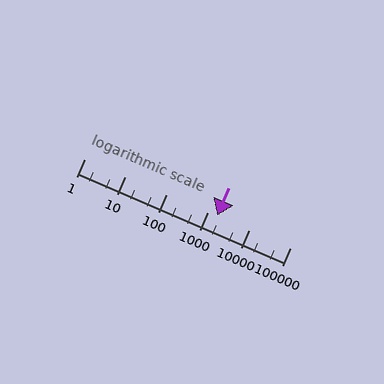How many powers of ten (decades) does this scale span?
The scale spans 5 decades, from 1 to 100000.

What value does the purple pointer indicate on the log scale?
The pointer indicates approximately 1700.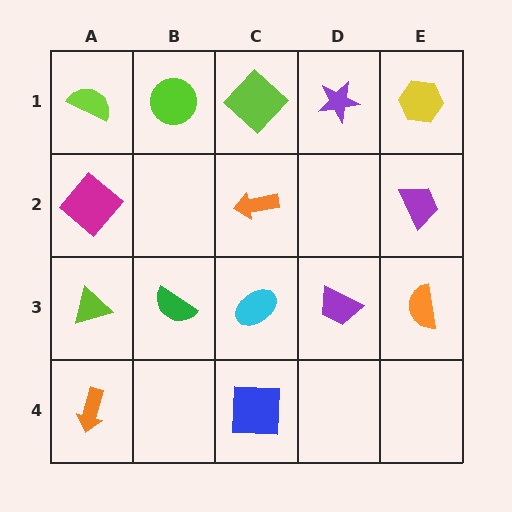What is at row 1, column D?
A purple star.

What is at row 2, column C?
An orange arrow.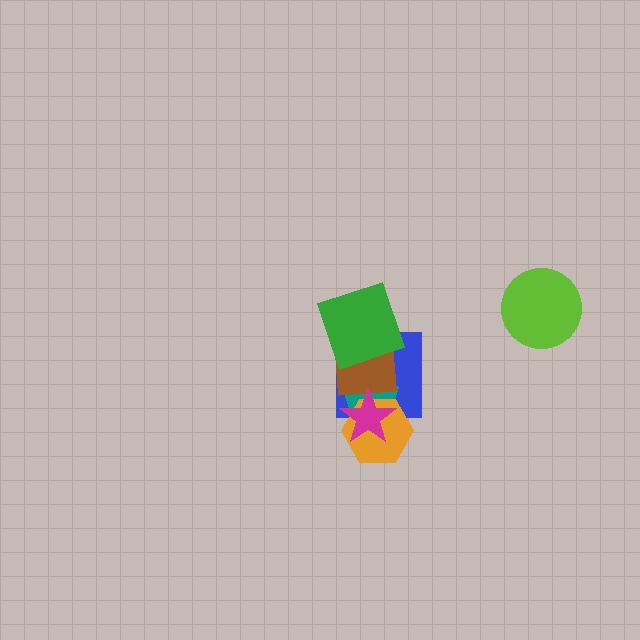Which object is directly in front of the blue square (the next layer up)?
The teal pentagon is directly in front of the blue square.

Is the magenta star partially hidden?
No, no other shape covers it.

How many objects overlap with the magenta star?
4 objects overlap with the magenta star.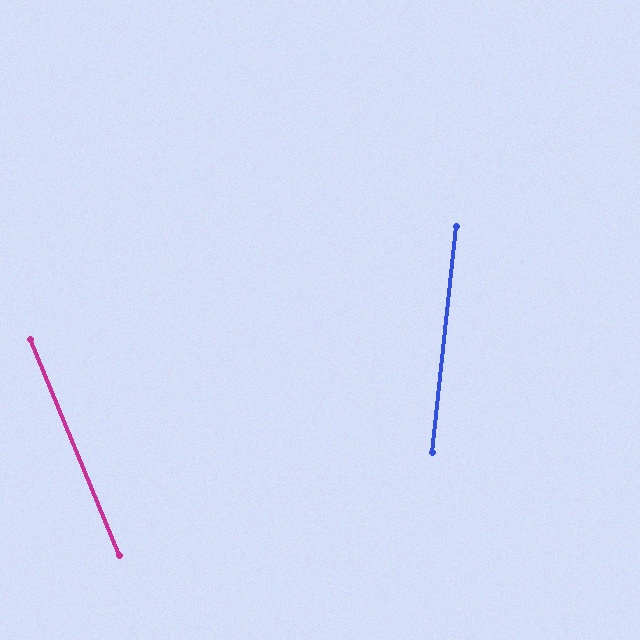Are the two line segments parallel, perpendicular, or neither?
Neither parallel nor perpendicular — they differ by about 29°.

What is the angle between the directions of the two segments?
Approximately 29 degrees.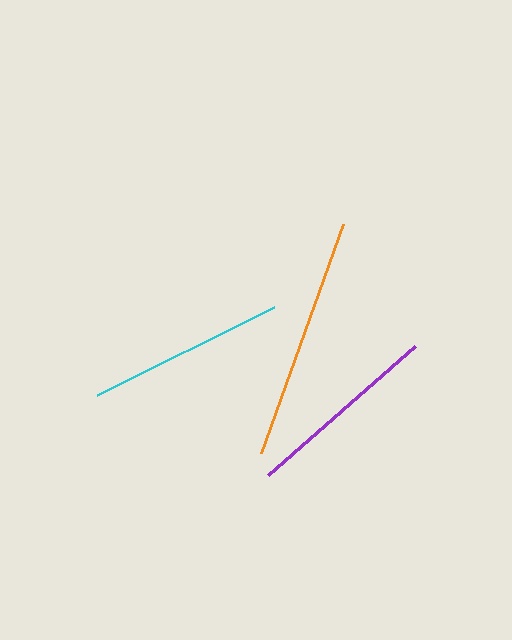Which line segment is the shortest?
The purple line is the shortest at approximately 196 pixels.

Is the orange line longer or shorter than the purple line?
The orange line is longer than the purple line.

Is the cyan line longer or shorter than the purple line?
The cyan line is longer than the purple line.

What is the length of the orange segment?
The orange segment is approximately 243 pixels long.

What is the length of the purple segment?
The purple segment is approximately 196 pixels long.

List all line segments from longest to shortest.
From longest to shortest: orange, cyan, purple.